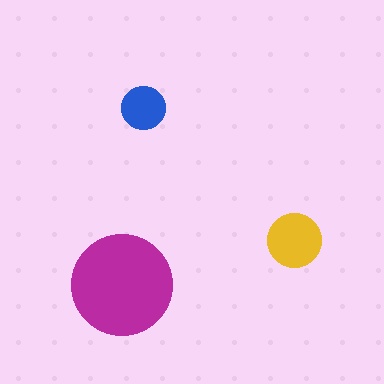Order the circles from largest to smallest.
the magenta one, the yellow one, the blue one.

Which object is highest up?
The blue circle is topmost.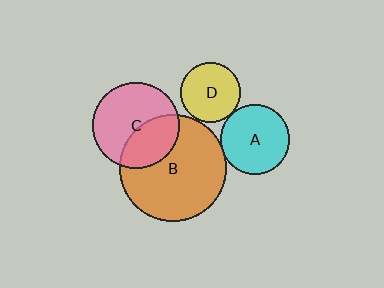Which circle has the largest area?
Circle B (orange).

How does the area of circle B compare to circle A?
Approximately 2.4 times.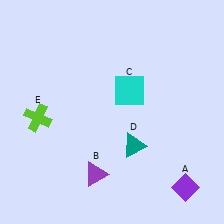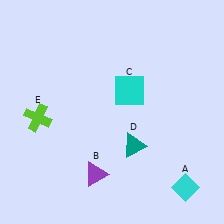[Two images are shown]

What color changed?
The diamond (A) changed from purple in Image 1 to cyan in Image 2.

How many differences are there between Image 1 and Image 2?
There is 1 difference between the two images.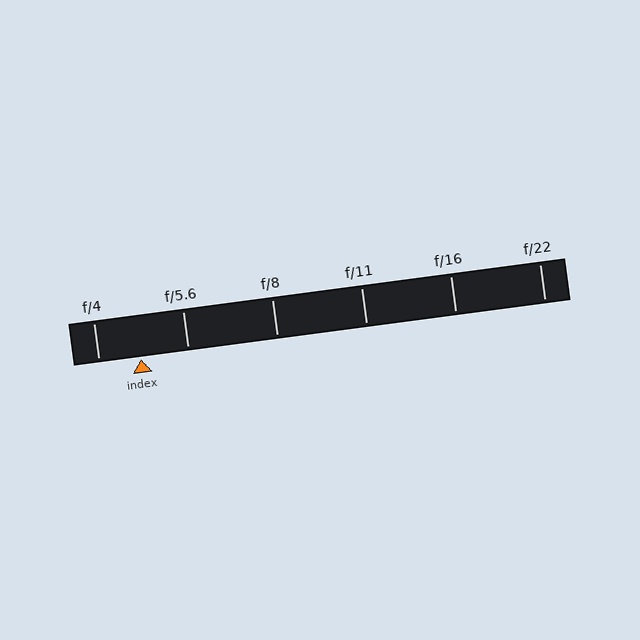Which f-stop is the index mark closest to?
The index mark is closest to f/4.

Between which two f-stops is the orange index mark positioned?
The index mark is between f/4 and f/5.6.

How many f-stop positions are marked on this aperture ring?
There are 6 f-stop positions marked.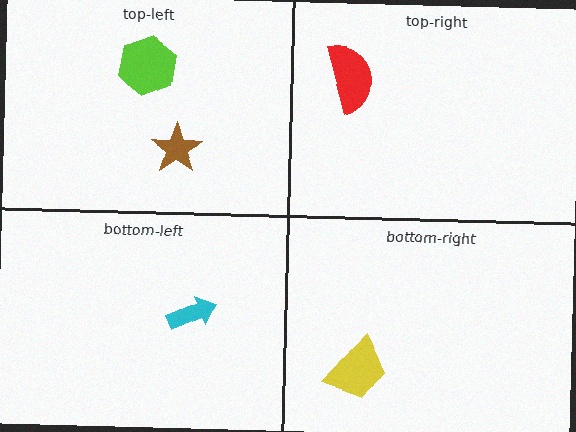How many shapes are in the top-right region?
1.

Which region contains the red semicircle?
The top-right region.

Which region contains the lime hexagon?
The top-left region.